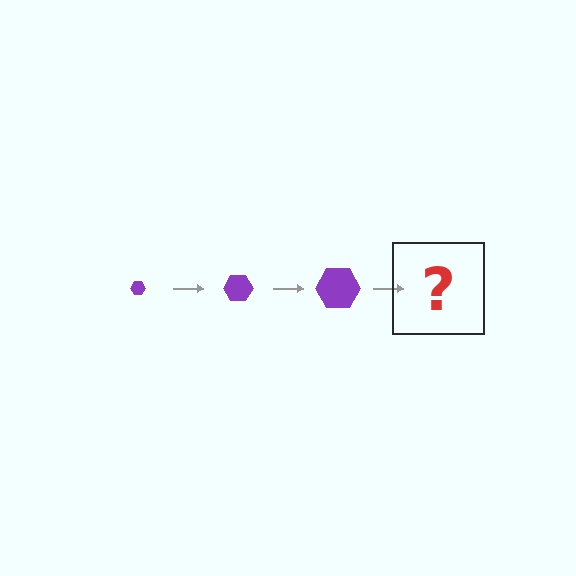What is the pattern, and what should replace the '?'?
The pattern is that the hexagon gets progressively larger each step. The '?' should be a purple hexagon, larger than the previous one.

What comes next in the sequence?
The next element should be a purple hexagon, larger than the previous one.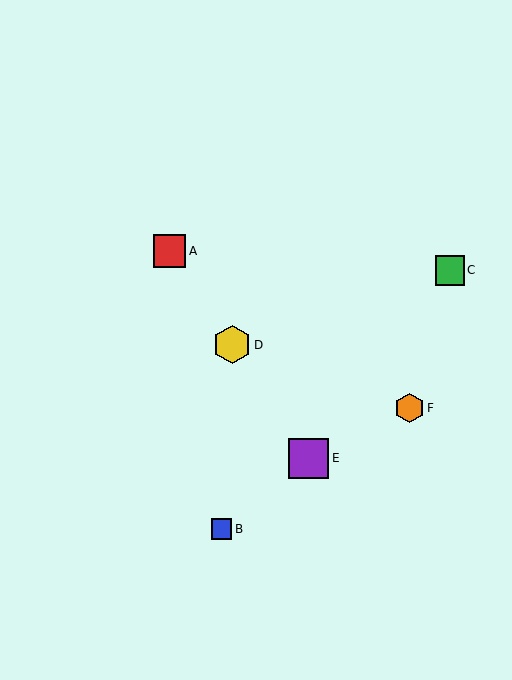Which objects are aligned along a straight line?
Objects A, D, E are aligned along a straight line.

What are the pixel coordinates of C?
Object C is at (450, 270).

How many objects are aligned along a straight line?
3 objects (A, D, E) are aligned along a straight line.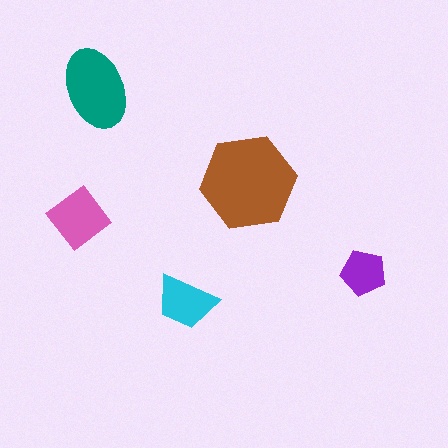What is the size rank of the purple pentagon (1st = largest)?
5th.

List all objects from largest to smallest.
The brown hexagon, the teal ellipse, the pink diamond, the cyan trapezoid, the purple pentagon.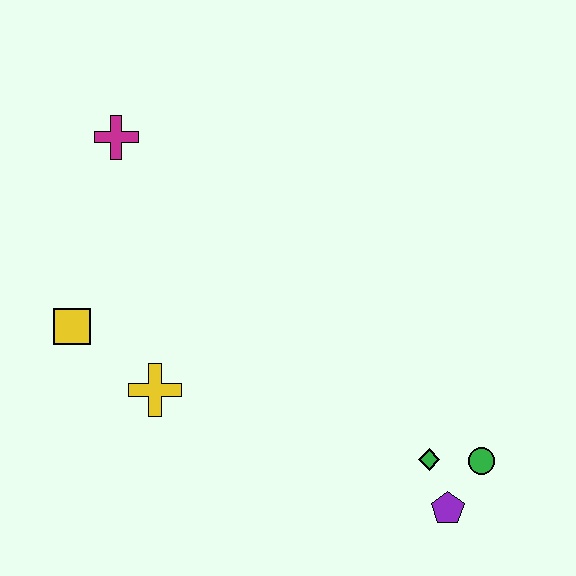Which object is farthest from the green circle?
The magenta cross is farthest from the green circle.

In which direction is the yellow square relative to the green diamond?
The yellow square is to the left of the green diamond.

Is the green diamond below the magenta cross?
Yes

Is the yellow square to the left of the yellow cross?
Yes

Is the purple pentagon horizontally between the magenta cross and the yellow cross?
No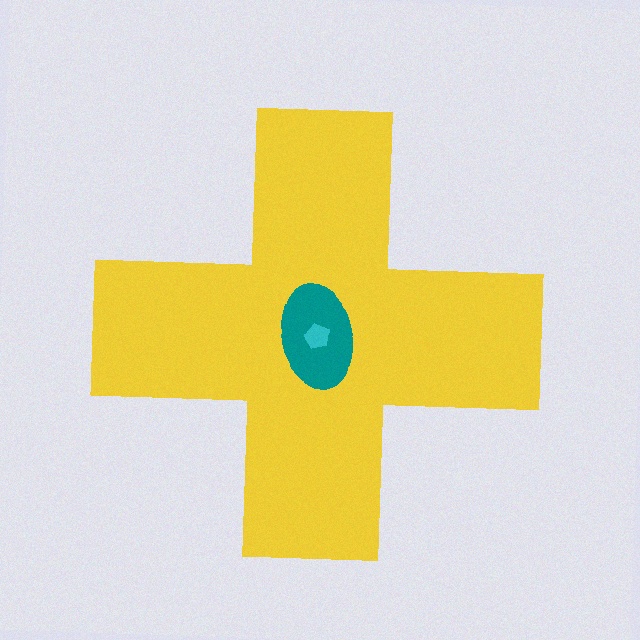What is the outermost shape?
The yellow cross.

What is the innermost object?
The cyan pentagon.